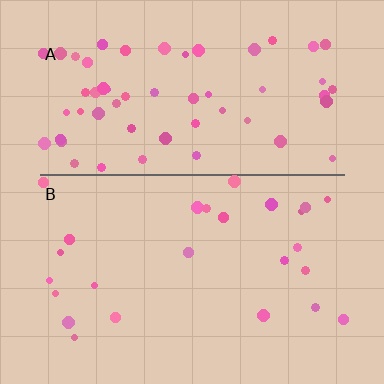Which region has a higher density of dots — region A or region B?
A (the top).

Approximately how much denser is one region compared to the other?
Approximately 2.4× — region A over region B.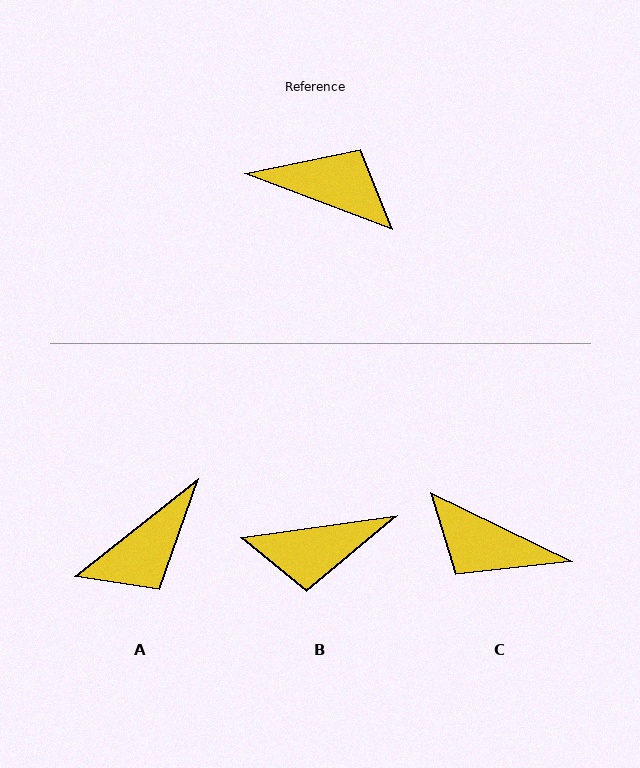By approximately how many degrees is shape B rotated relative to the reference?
Approximately 151 degrees clockwise.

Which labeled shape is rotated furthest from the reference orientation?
C, about 175 degrees away.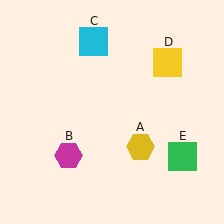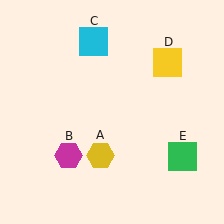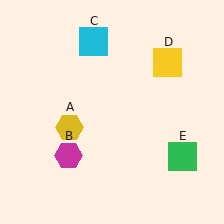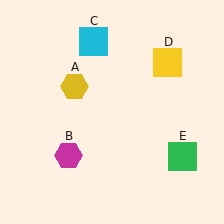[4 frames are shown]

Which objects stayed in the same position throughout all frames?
Magenta hexagon (object B) and cyan square (object C) and yellow square (object D) and green square (object E) remained stationary.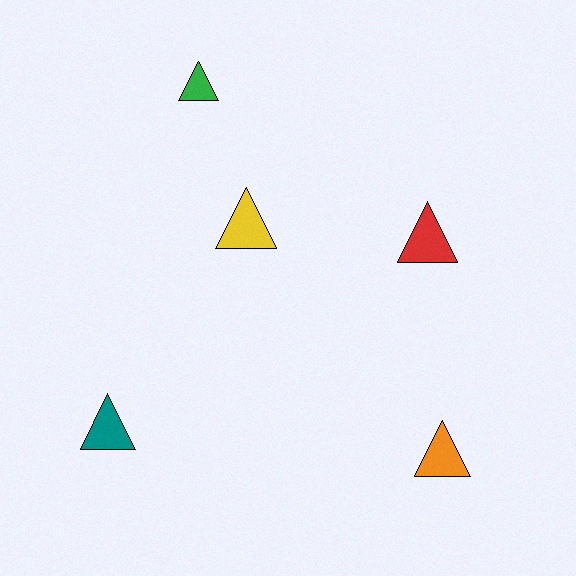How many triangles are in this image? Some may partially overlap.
There are 5 triangles.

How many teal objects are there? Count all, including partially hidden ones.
There is 1 teal object.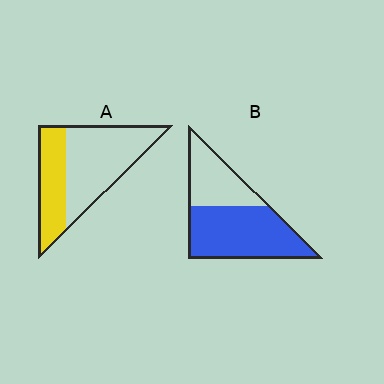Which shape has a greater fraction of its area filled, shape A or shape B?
Shape B.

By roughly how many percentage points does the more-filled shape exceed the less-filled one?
By roughly 25 percentage points (B over A).